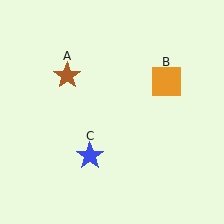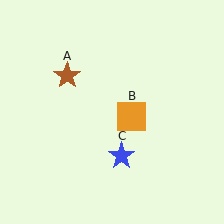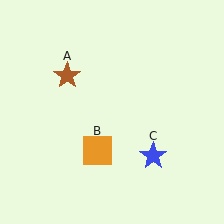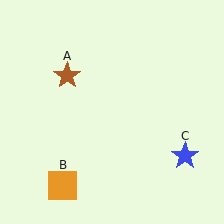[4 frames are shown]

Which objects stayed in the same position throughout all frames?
Brown star (object A) remained stationary.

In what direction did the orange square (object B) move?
The orange square (object B) moved down and to the left.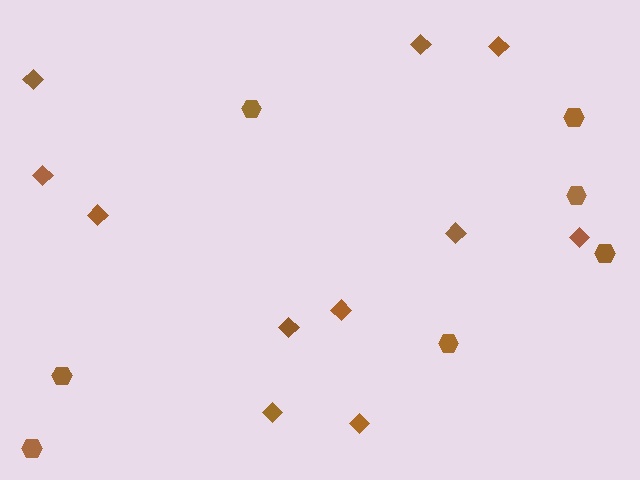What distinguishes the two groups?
There are 2 groups: one group of diamonds (11) and one group of hexagons (7).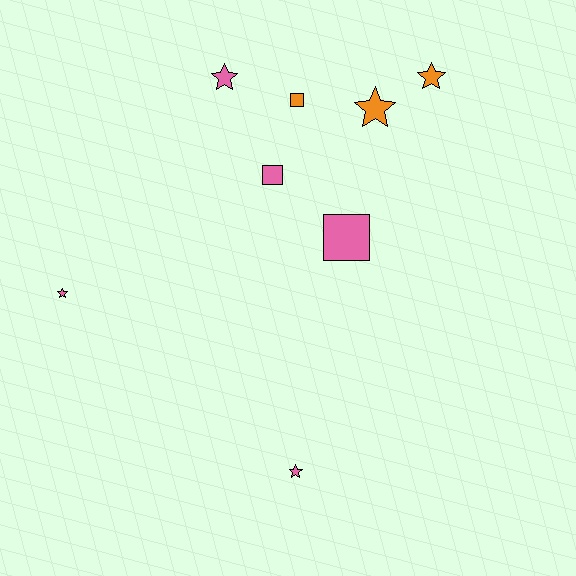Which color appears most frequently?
Pink, with 5 objects.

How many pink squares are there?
There are 2 pink squares.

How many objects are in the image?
There are 8 objects.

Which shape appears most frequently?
Star, with 5 objects.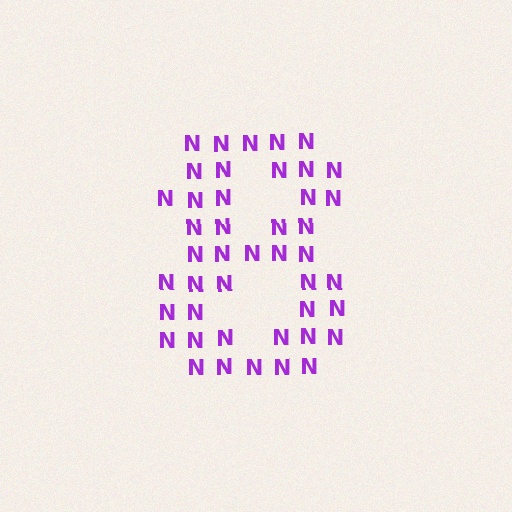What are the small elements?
The small elements are letter N's.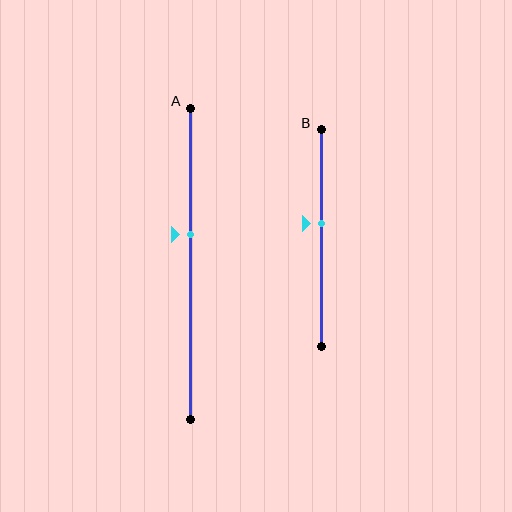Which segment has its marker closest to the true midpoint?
Segment B has its marker closest to the true midpoint.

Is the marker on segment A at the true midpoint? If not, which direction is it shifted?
No, the marker on segment A is shifted upward by about 9% of the segment length.